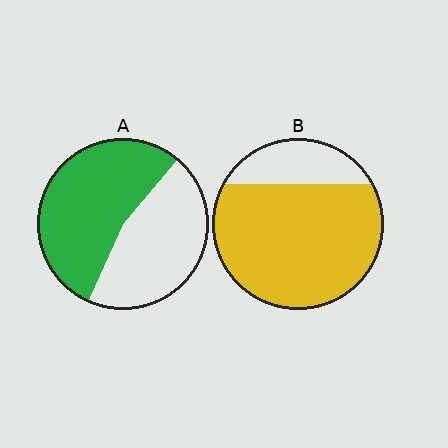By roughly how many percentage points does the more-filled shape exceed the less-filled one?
By roughly 25 percentage points (B over A).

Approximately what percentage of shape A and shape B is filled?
A is approximately 55% and B is approximately 80%.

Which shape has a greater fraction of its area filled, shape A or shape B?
Shape B.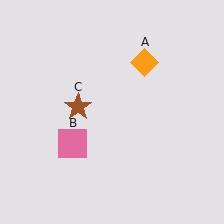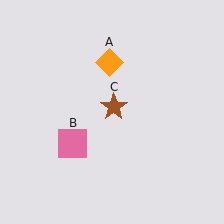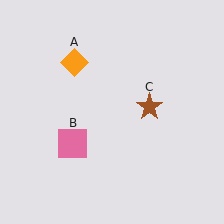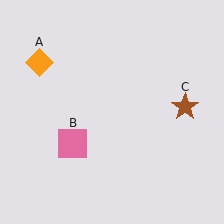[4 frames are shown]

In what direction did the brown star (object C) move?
The brown star (object C) moved right.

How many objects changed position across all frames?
2 objects changed position: orange diamond (object A), brown star (object C).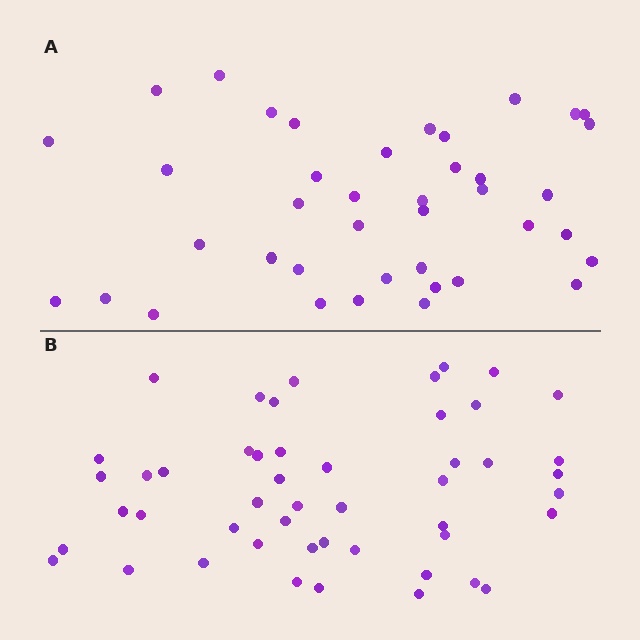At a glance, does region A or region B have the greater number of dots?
Region B (the bottom region) has more dots.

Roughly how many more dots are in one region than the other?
Region B has roughly 8 or so more dots than region A.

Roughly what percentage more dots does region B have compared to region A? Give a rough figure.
About 20% more.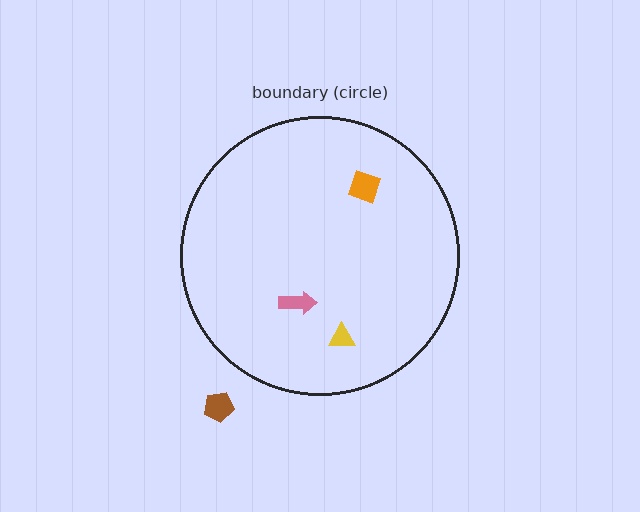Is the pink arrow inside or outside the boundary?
Inside.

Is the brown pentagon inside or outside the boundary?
Outside.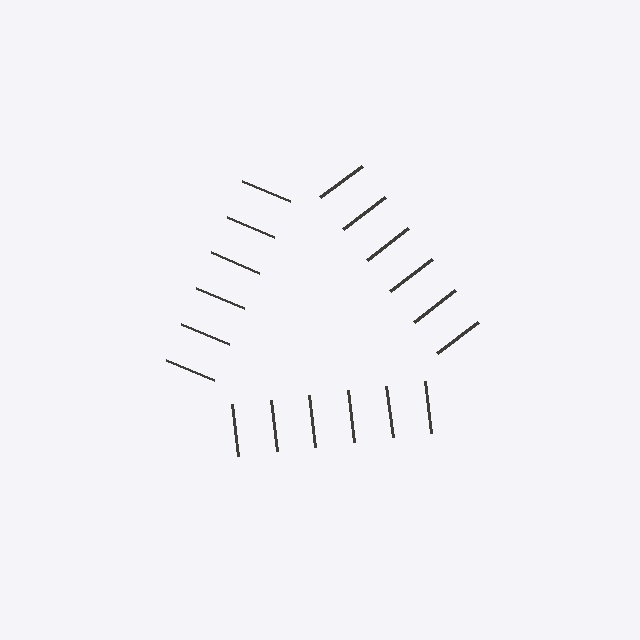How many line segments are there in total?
18 — 6 along each of the 3 edges.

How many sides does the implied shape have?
3 sides — the line-ends trace a triangle.